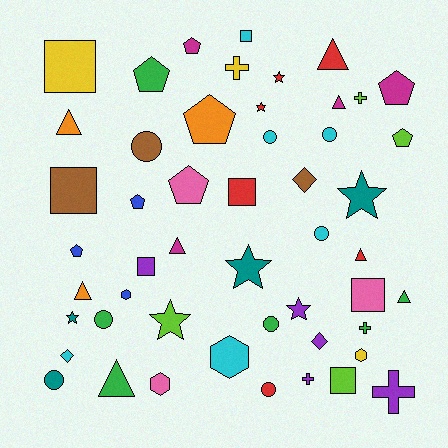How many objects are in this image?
There are 50 objects.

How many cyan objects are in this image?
There are 6 cyan objects.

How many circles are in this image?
There are 8 circles.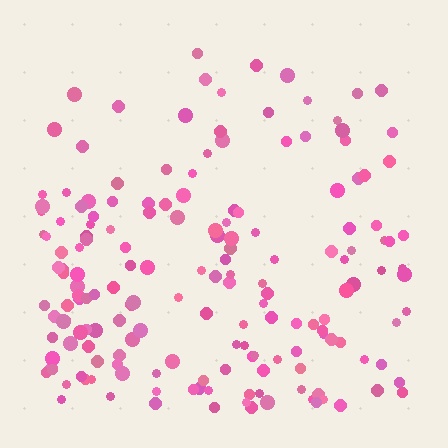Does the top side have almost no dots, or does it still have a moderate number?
Still a moderate number, just noticeably fewer than the bottom.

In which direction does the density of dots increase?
From top to bottom, with the bottom side densest.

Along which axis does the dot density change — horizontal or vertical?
Vertical.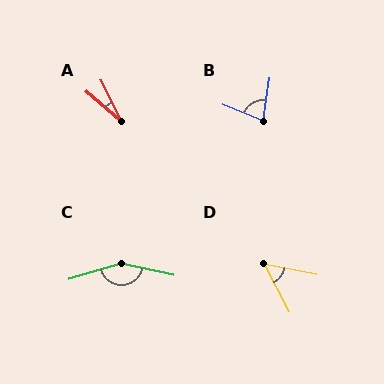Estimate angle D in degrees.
Approximately 51 degrees.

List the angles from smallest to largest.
A (23°), D (51°), B (75°), C (151°).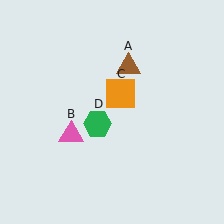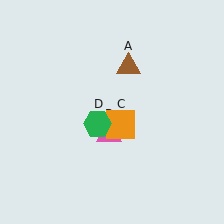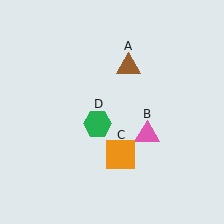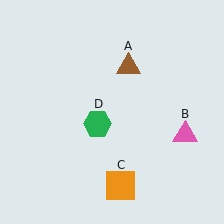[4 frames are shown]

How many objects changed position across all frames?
2 objects changed position: pink triangle (object B), orange square (object C).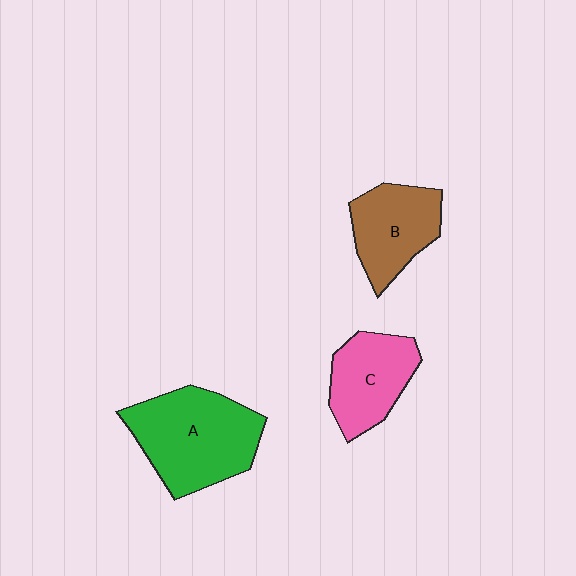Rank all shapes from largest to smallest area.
From largest to smallest: A (green), B (brown), C (pink).